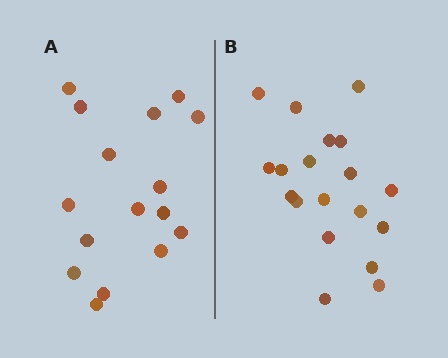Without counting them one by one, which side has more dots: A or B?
Region B (the right region) has more dots.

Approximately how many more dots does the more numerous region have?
Region B has just a few more — roughly 2 or 3 more dots than region A.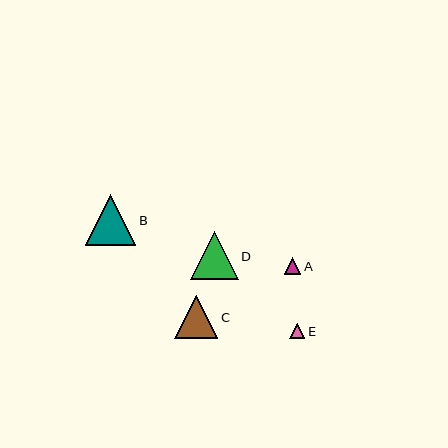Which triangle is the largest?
Triangle B is the largest with a size of approximately 51 pixels.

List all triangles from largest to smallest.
From largest to smallest: B, D, C, A, E.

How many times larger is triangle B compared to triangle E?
Triangle B is approximately 3.3 times the size of triangle E.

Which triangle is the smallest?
Triangle E is the smallest with a size of approximately 15 pixels.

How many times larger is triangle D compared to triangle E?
Triangle D is approximately 3.2 times the size of triangle E.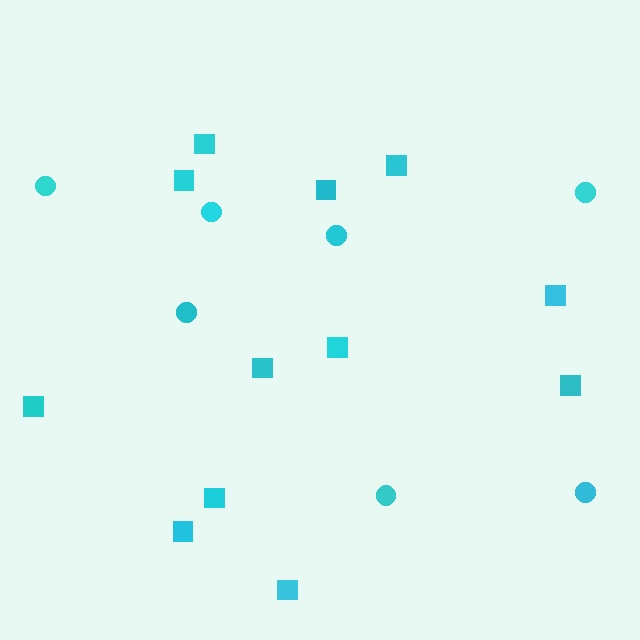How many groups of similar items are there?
There are 2 groups: one group of squares (12) and one group of circles (7).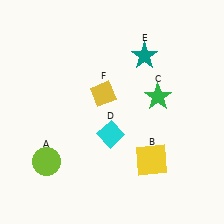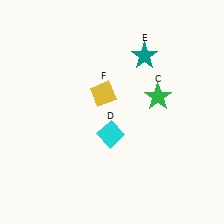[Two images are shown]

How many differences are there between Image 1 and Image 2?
There are 2 differences between the two images.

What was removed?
The yellow square (B), the lime circle (A) were removed in Image 2.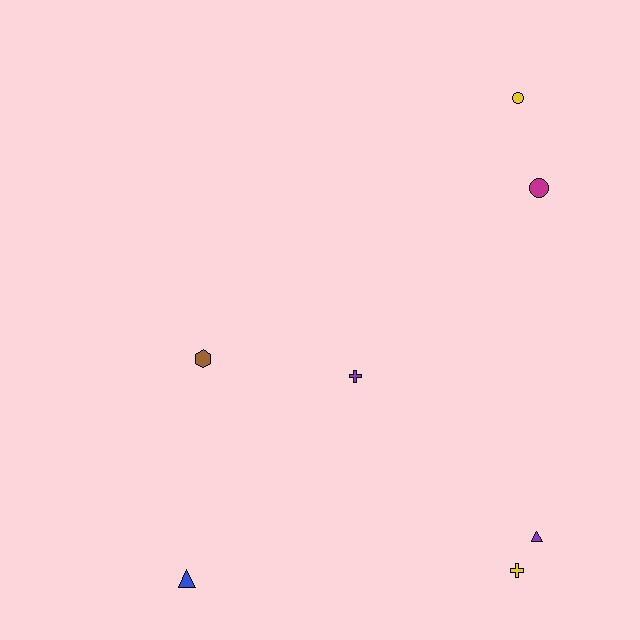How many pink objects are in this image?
There are no pink objects.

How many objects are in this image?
There are 7 objects.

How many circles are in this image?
There are 2 circles.